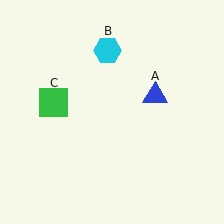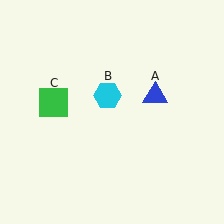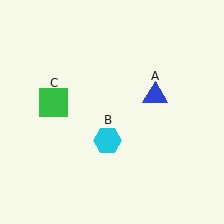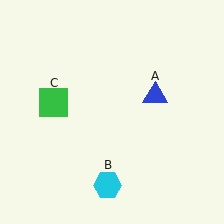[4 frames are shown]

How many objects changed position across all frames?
1 object changed position: cyan hexagon (object B).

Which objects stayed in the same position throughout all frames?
Blue triangle (object A) and green square (object C) remained stationary.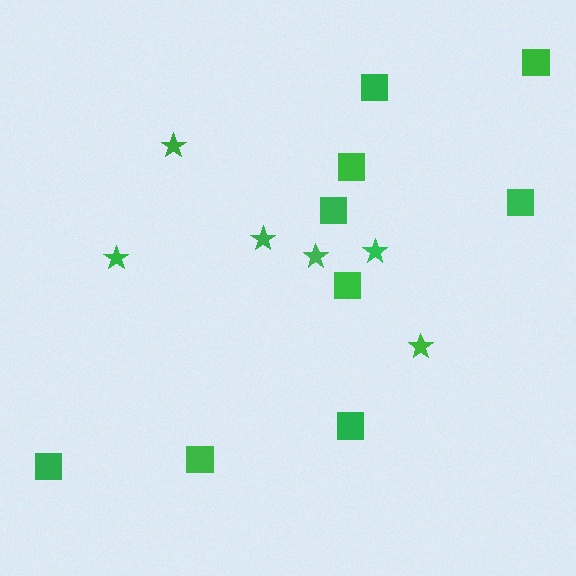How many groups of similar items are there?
There are 2 groups: one group of squares (9) and one group of stars (6).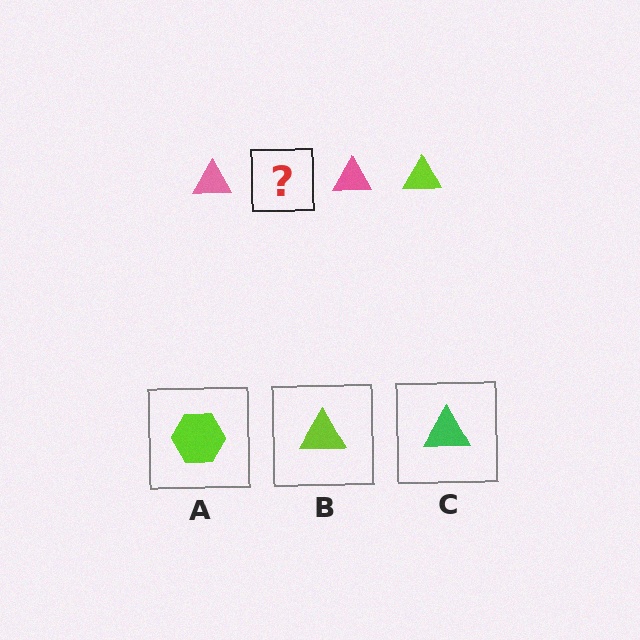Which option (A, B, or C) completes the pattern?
B.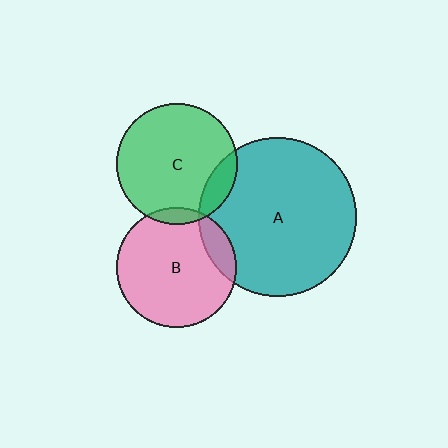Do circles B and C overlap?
Yes.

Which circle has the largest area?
Circle A (teal).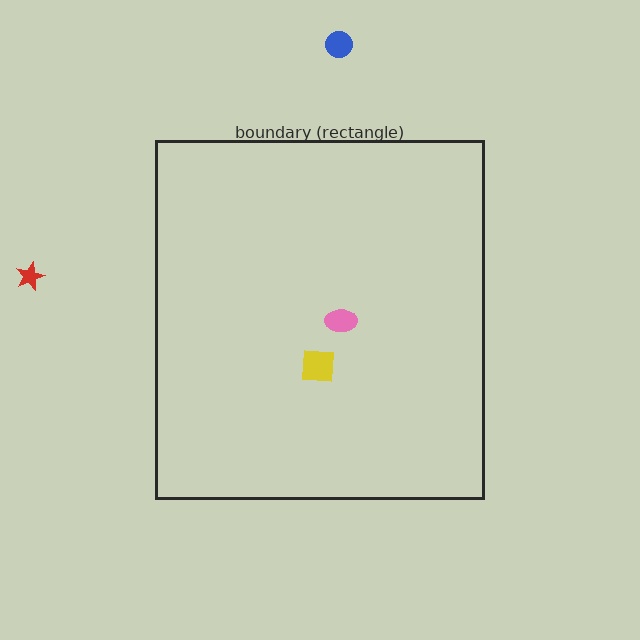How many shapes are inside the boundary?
2 inside, 2 outside.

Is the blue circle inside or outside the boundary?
Outside.